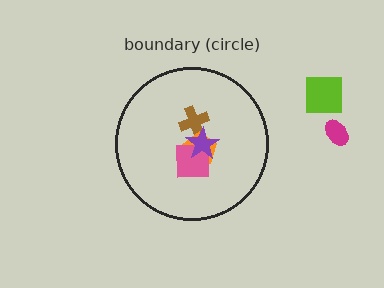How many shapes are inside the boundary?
4 inside, 2 outside.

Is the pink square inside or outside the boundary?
Inside.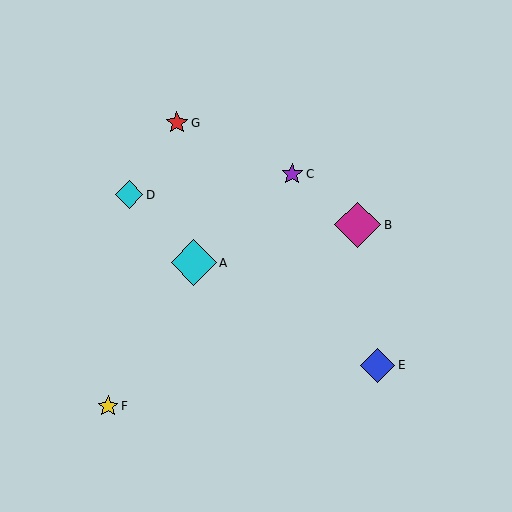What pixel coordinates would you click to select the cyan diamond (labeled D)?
Click at (129, 195) to select the cyan diamond D.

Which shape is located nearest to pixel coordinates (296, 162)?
The purple star (labeled C) at (292, 174) is nearest to that location.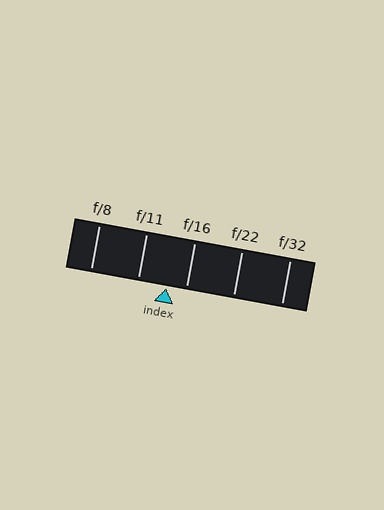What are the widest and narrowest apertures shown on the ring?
The widest aperture shown is f/8 and the narrowest is f/32.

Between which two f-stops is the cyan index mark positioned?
The index mark is between f/11 and f/16.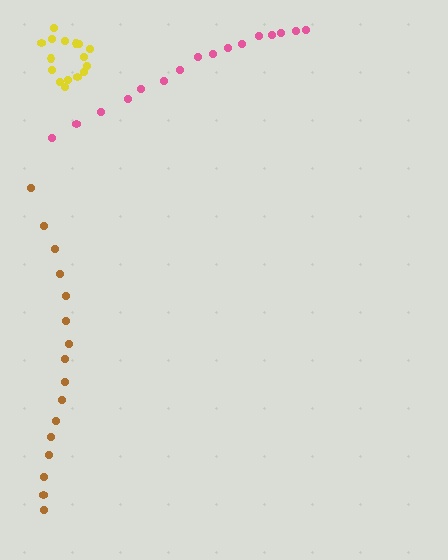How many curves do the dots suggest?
There are 3 distinct paths.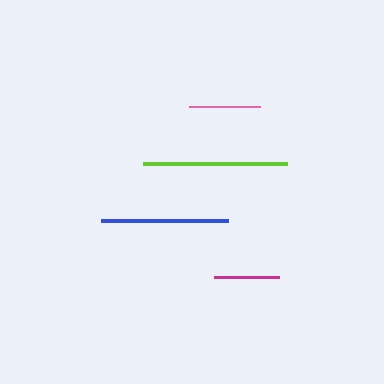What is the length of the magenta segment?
The magenta segment is approximately 66 pixels long.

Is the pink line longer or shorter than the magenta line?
The pink line is longer than the magenta line.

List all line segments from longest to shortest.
From longest to shortest: lime, blue, pink, magenta.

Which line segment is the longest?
The lime line is the longest at approximately 144 pixels.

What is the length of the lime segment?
The lime segment is approximately 144 pixels long.